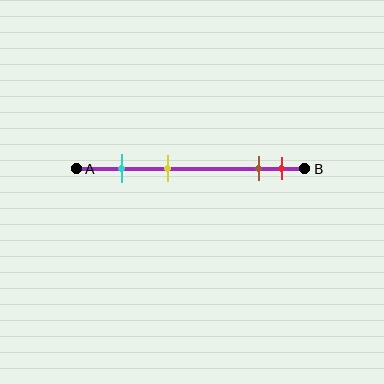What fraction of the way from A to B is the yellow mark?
The yellow mark is approximately 40% (0.4) of the way from A to B.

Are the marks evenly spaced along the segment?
No, the marks are not evenly spaced.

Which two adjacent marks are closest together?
The brown and red marks are the closest adjacent pair.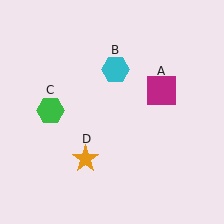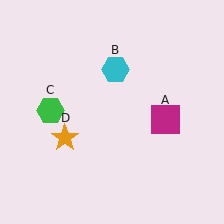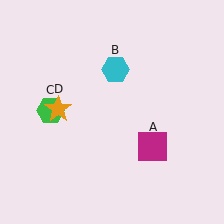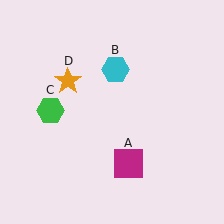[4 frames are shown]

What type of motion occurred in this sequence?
The magenta square (object A), orange star (object D) rotated clockwise around the center of the scene.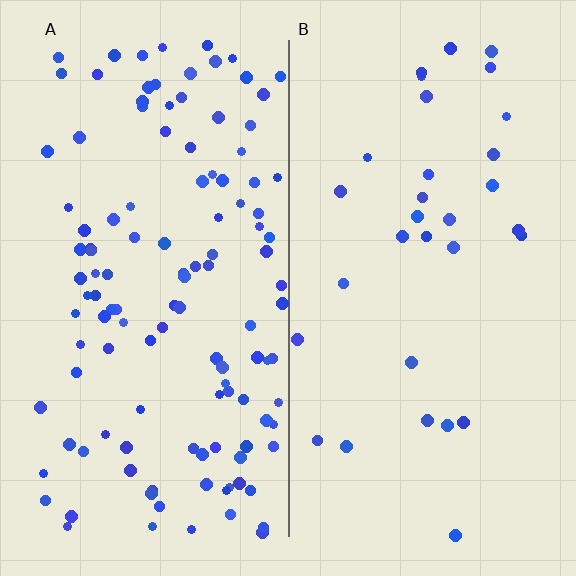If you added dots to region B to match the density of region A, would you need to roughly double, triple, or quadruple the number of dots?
Approximately quadruple.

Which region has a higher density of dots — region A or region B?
A (the left).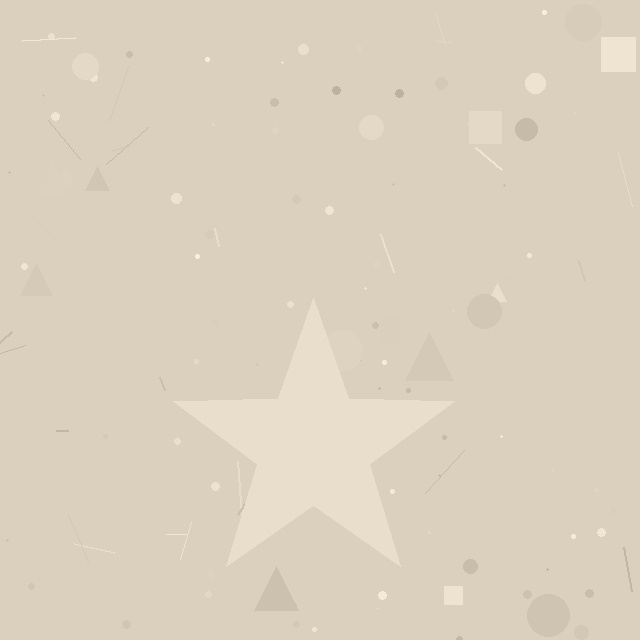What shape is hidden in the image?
A star is hidden in the image.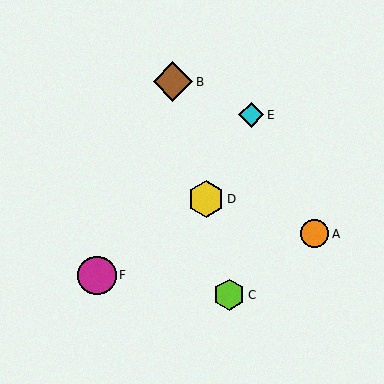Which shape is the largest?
The brown diamond (labeled B) is the largest.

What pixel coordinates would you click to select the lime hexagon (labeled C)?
Click at (229, 295) to select the lime hexagon C.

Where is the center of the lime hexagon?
The center of the lime hexagon is at (229, 295).